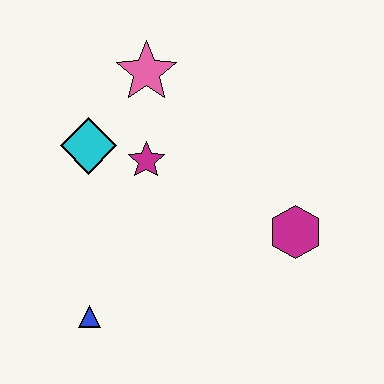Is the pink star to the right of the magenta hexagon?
No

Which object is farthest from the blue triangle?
The pink star is farthest from the blue triangle.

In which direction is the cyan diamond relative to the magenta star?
The cyan diamond is to the left of the magenta star.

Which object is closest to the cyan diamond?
The magenta star is closest to the cyan diamond.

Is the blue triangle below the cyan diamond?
Yes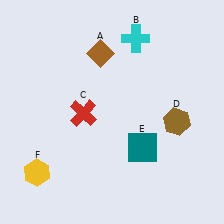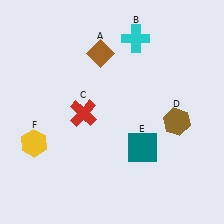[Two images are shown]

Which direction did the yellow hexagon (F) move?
The yellow hexagon (F) moved up.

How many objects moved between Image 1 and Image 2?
1 object moved between the two images.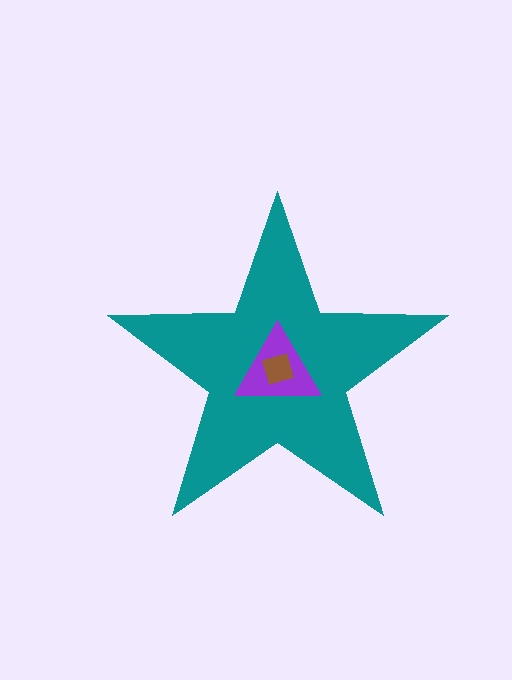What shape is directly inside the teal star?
The purple triangle.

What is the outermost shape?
The teal star.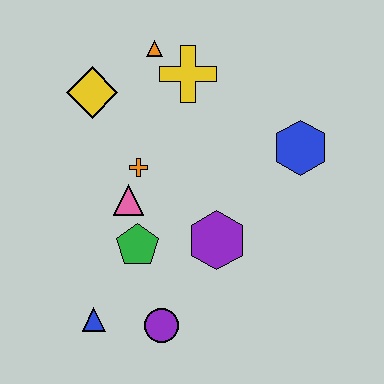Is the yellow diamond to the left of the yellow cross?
Yes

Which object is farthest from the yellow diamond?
The purple circle is farthest from the yellow diamond.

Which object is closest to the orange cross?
The pink triangle is closest to the orange cross.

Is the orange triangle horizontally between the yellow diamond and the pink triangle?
No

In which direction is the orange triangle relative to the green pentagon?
The orange triangle is above the green pentagon.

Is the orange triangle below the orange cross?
No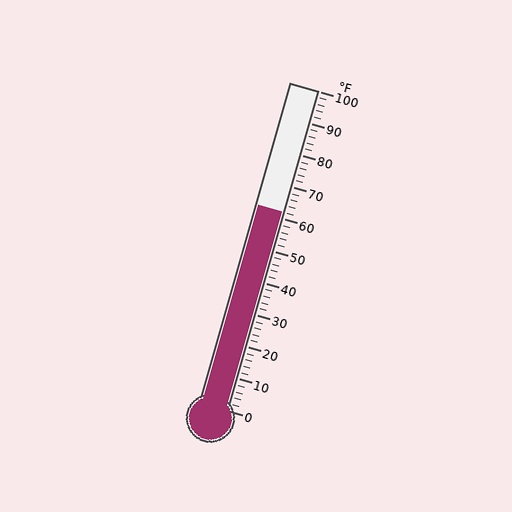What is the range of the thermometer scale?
The thermometer scale ranges from 0°F to 100°F.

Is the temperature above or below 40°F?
The temperature is above 40°F.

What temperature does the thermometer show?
The thermometer shows approximately 62°F.